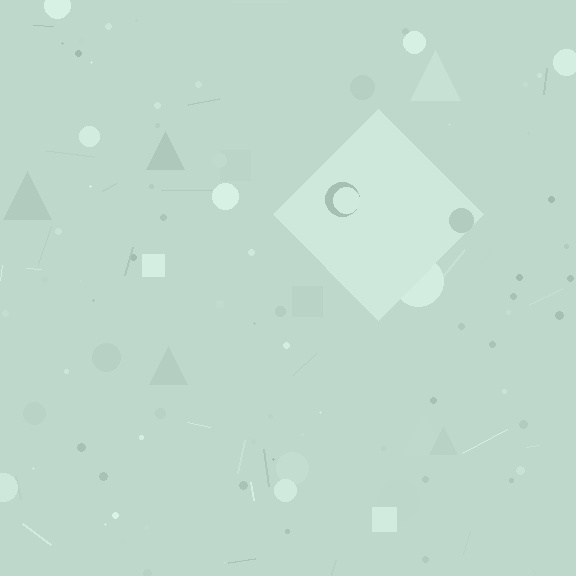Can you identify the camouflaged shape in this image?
The camouflaged shape is a diamond.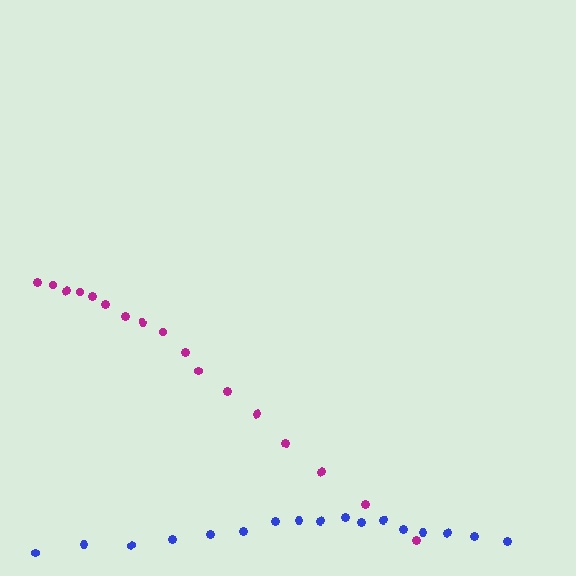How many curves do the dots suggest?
There are 2 distinct paths.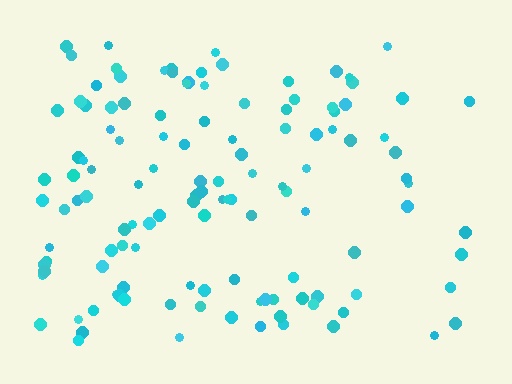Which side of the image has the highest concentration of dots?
The left.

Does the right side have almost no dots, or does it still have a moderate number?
Still a moderate number, just noticeably fewer than the left.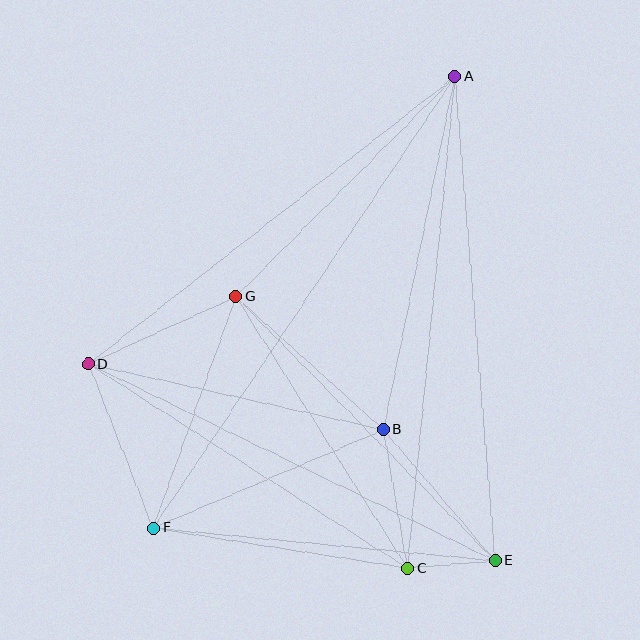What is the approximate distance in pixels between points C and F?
The distance between C and F is approximately 257 pixels.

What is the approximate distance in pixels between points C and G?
The distance between C and G is approximately 321 pixels.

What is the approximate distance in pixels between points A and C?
The distance between A and C is approximately 494 pixels.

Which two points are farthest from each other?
Points A and F are farthest from each other.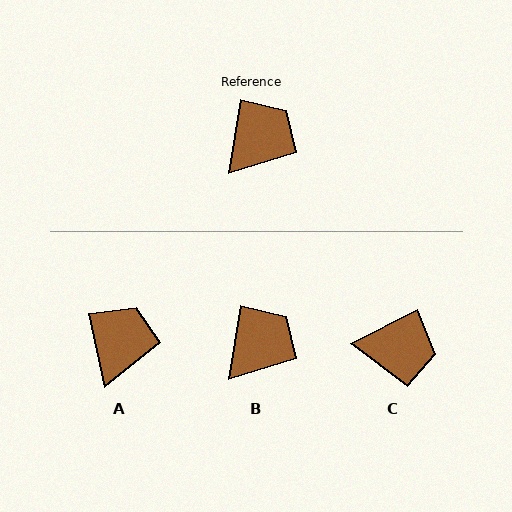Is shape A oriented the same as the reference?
No, it is off by about 21 degrees.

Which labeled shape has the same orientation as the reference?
B.